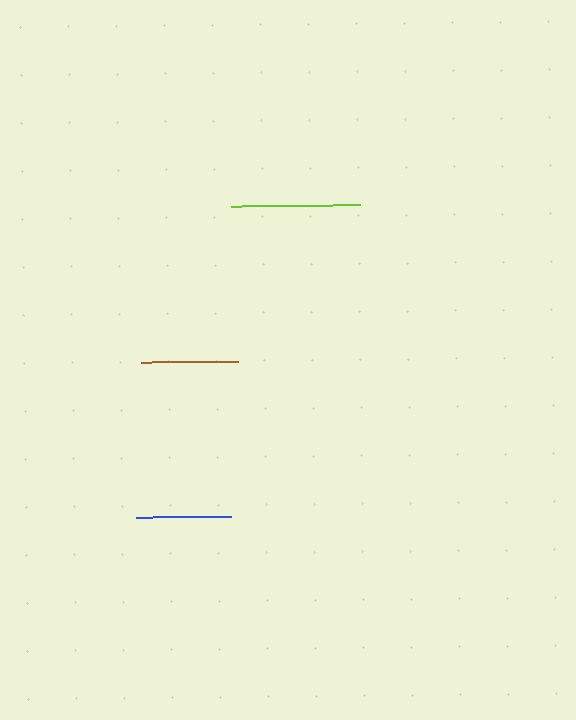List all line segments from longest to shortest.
From longest to shortest: lime, brown, blue.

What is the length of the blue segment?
The blue segment is approximately 95 pixels long.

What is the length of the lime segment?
The lime segment is approximately 129 pixels long.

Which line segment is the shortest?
The blue line is the shortest at approximately 95 pixels.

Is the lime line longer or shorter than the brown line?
The lime line is longer than the brown line.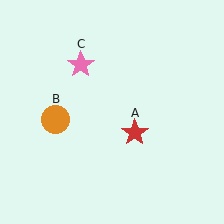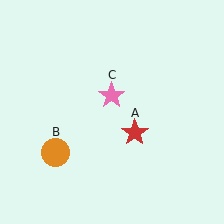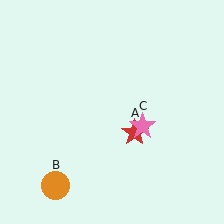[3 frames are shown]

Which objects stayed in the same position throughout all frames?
Red star (object A) remained stationary.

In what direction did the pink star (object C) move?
The pink star (object C) moved down and to the right.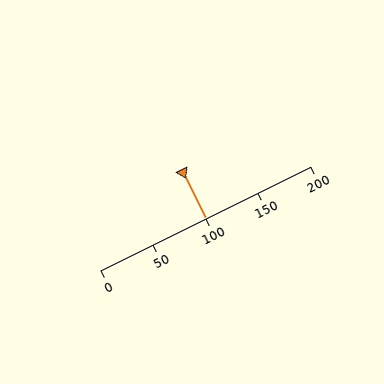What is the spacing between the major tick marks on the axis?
The major ticks are spaced 50 apart.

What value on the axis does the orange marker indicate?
The marker indicates approximately 100.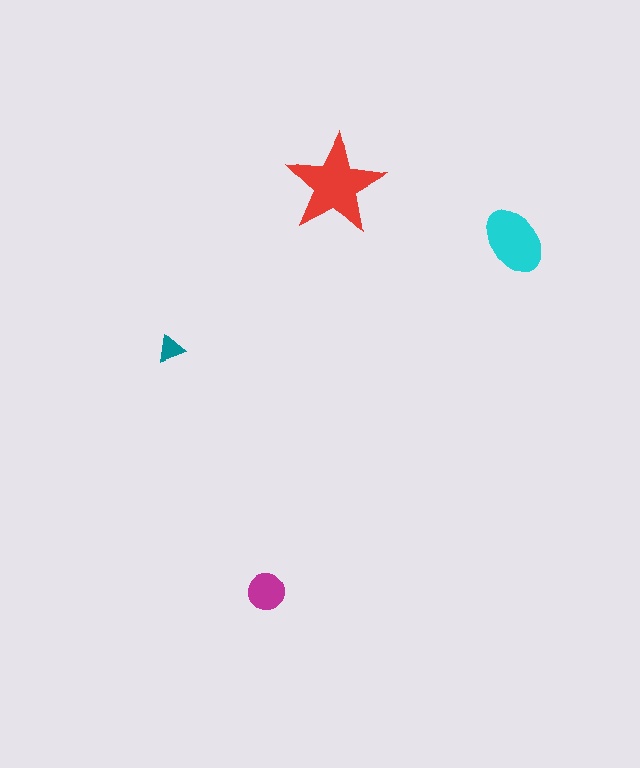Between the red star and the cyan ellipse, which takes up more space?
The red star.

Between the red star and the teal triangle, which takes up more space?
The red star.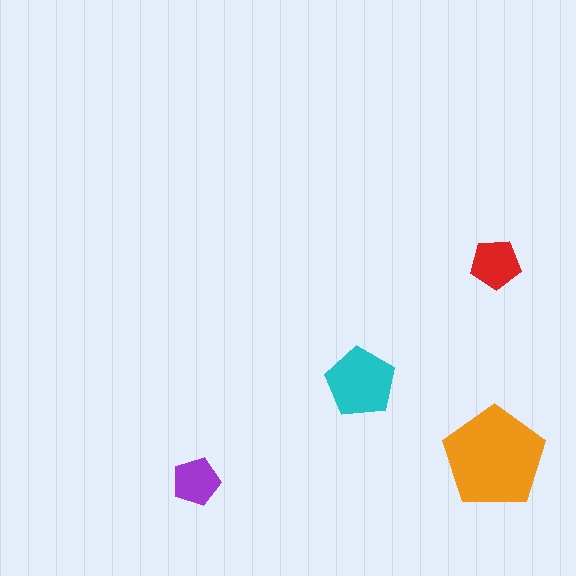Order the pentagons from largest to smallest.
the orange one, the cyan one, the red one, the purple one.